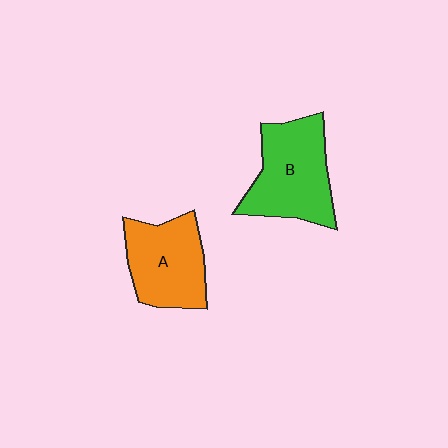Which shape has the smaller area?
Shape A (orange).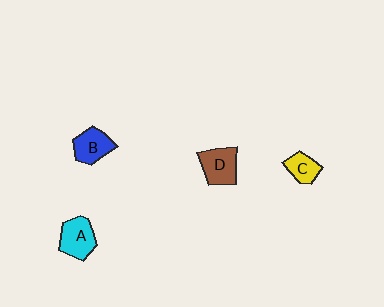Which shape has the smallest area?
Shape C (yellow).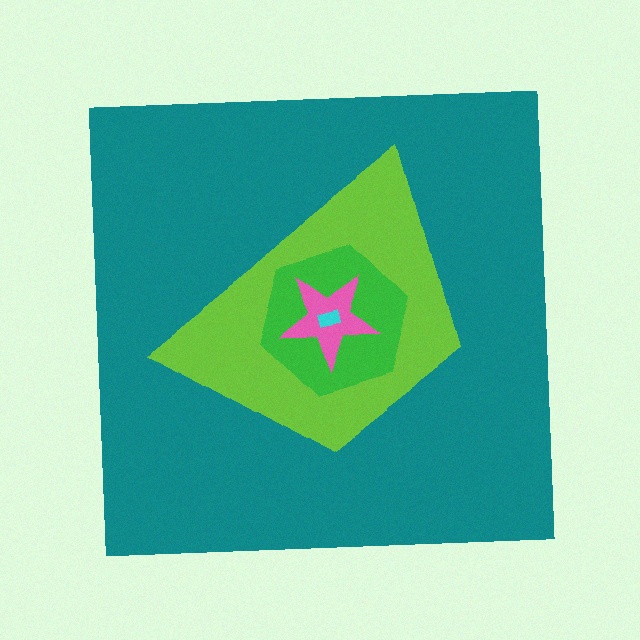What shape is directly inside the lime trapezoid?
The green hexagon.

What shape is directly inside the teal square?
The lime trapezoid.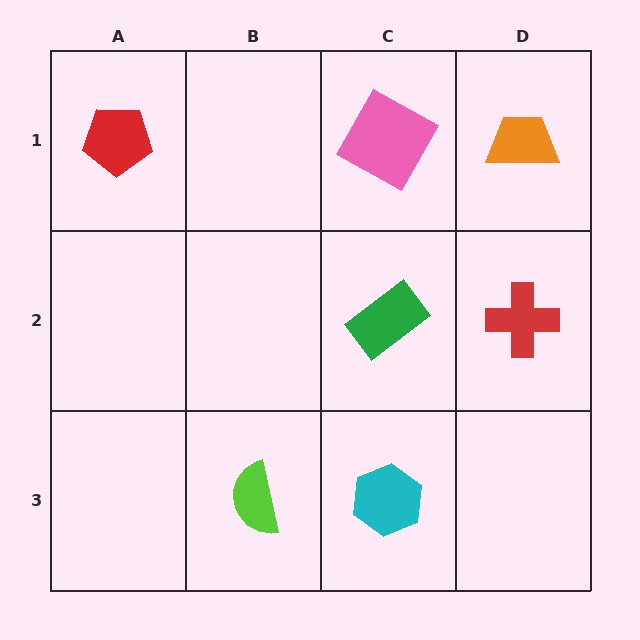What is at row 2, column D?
A red cross.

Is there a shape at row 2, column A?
No, that cell is empty.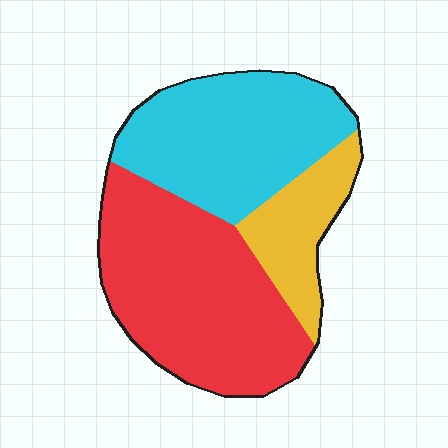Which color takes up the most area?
Red, at roughly 45%.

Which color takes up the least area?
Yellow, at roughly 15%.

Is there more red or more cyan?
Red.